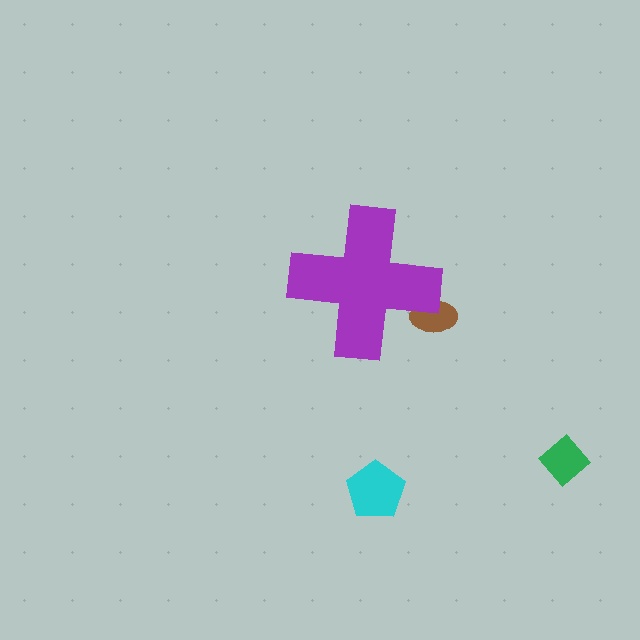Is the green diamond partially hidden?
No, the green diamond is fully visible.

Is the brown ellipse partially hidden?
Yes, the brown ellipse is partially hidden behind the purple cross.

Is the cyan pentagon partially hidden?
No, the cyan pentagon is fully visible.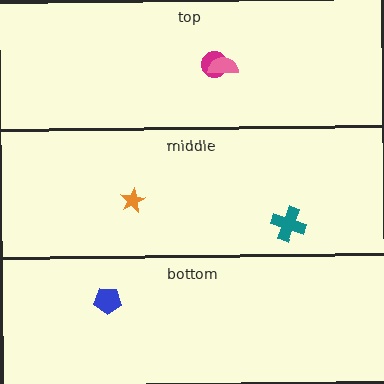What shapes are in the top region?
The magenta circle, the pink semicircle.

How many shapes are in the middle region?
2.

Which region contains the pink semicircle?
The top region.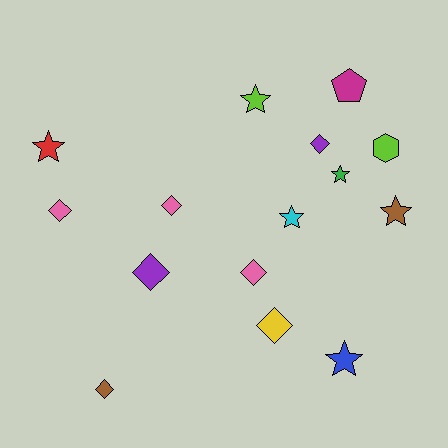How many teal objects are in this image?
There are no teal objects.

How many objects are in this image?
There are 15 objects.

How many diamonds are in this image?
There are 7 diamonds.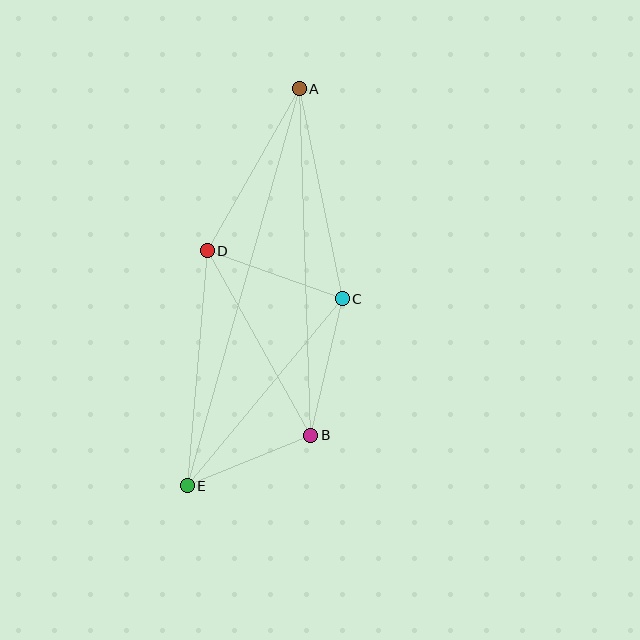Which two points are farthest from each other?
Points A and E are farthest from each other.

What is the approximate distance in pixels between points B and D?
The distance between B and D is approximately 212 pixels.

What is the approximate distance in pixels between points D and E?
The distance between D and E is approximately 236 pixels.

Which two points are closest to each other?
Points B and E are closest to each other.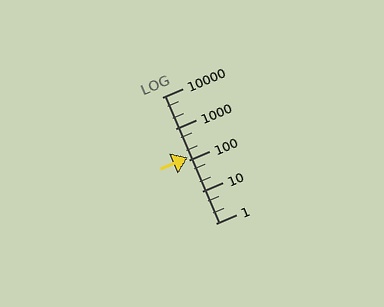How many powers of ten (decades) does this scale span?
The scale spans 4 decades, from 1 to 10000.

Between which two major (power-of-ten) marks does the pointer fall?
The pointer is between 100 and 1000.